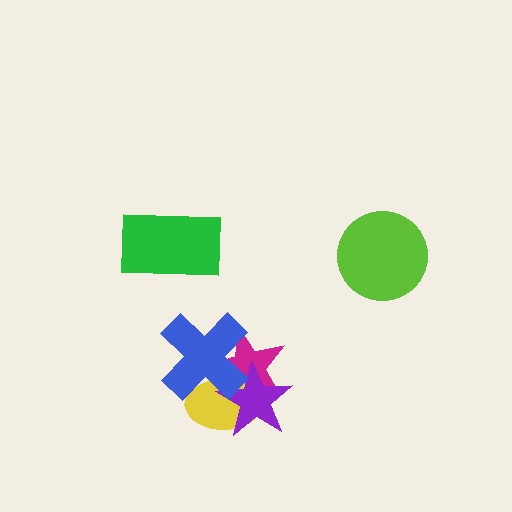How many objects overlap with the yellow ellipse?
3 objects overlap with the yellow ellipse.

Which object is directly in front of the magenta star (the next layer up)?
The yellow ellipse is directly in front of the magenta star.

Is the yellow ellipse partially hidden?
Yes, it is partially covered by another shape.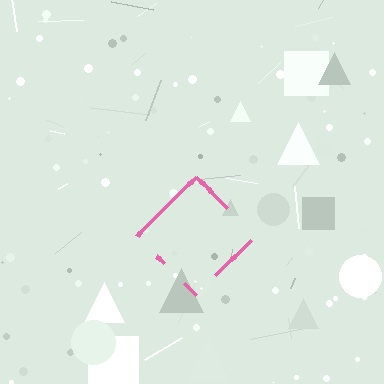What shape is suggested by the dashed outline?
The dashed outline suggests a diamond.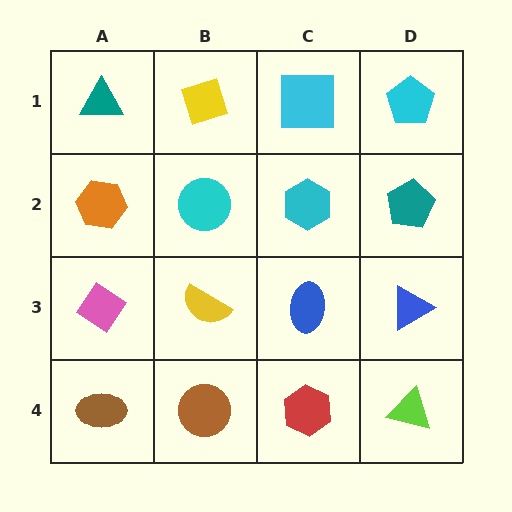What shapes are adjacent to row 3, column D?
A teal pentagon (row 2, column D), a lime triangle (row 4, column D), a blue ellipse (row 3, column C).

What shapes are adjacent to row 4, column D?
A blue triangle (row 3, column D), a red hexagon (row 4, column C).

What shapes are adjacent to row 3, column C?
A cyan hexagon (row 2, column C), a red hexagon (row 4, column C), a yellow semicircle (row 3, column B), a blue triangle (row 3, column D).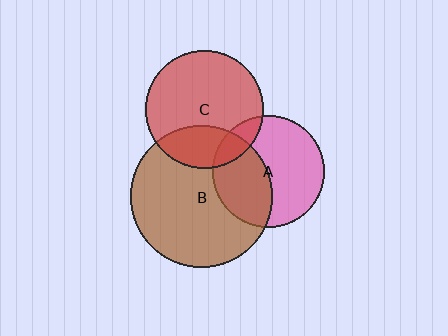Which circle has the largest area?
Circle B (brown).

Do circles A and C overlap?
Yes.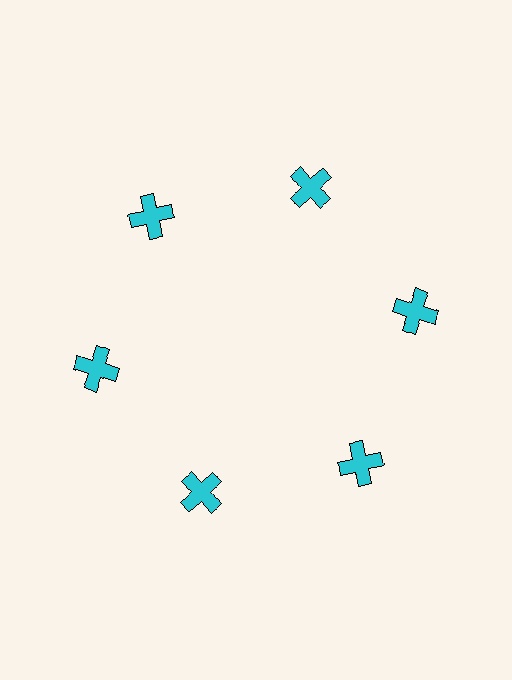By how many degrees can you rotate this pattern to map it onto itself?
The pattern maps onto itself every 60 degrees of rotation.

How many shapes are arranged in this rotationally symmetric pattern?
There are 6 shapes, arranged in 6 groups of 1.